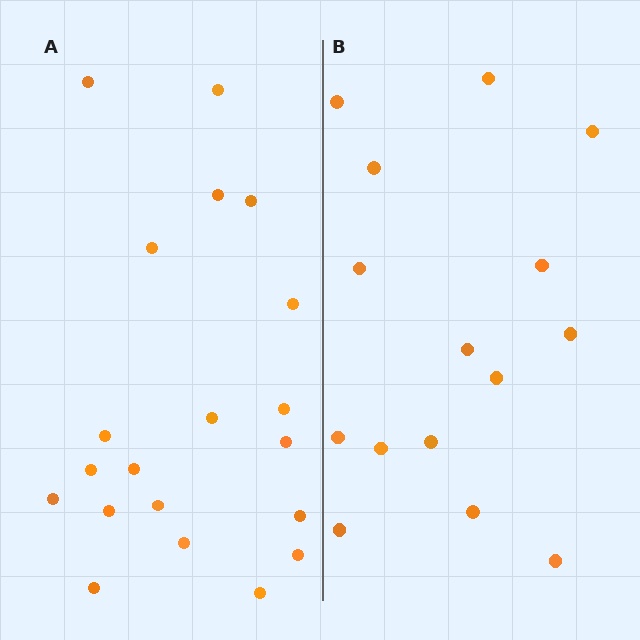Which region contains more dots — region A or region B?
Region A (the left region) has more dots.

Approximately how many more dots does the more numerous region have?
Region A has about 5 more dots than region B.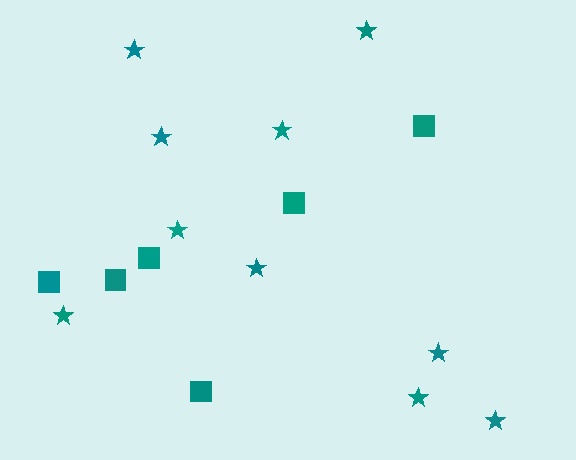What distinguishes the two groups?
There are 2 groups: one group of squares (6) and one group of stars (10).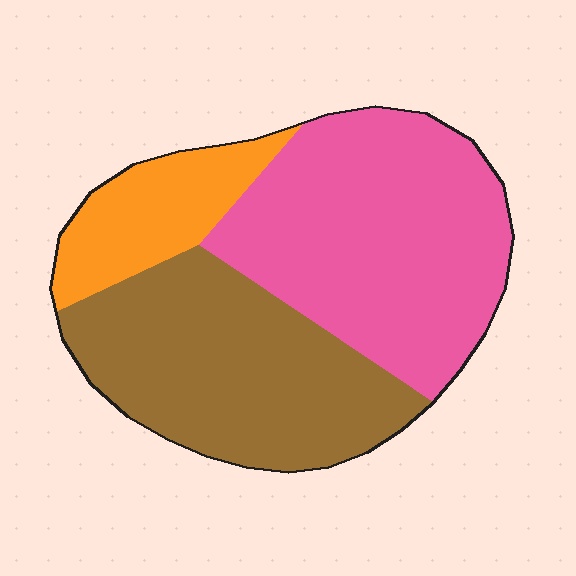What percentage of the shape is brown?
Brown covers around 40% of the shape.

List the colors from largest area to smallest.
From largest to smallest: pink, brown, orange.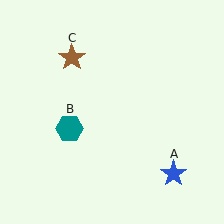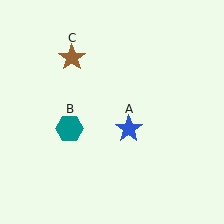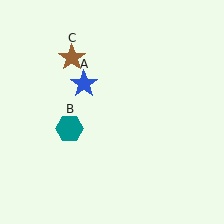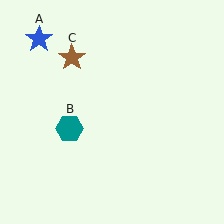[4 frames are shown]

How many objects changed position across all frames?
1 object changed position: blue star (object A).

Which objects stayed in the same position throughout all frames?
Teal hexagon (object B) and brown star (object C) remained stationary.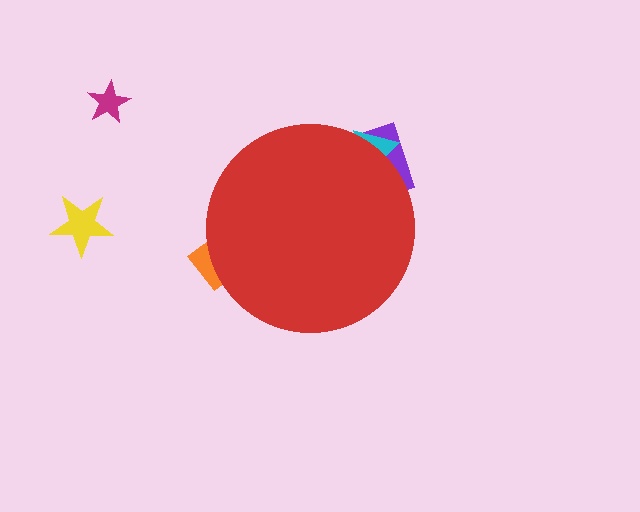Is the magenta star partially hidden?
No, the magenta star is fully visible.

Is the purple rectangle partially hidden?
Yes, the purple rectangle is partially hidden behind the red circle.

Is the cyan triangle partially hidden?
Yes, the cyan triangle is partially hidden behind the red circle.